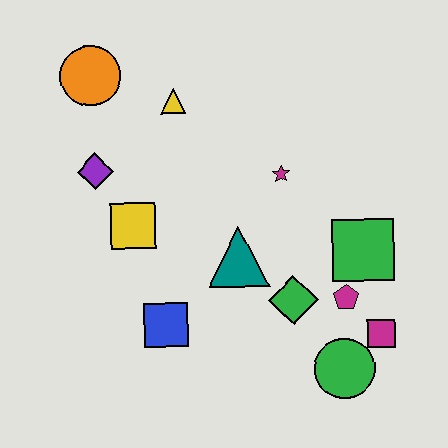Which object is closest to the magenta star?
The teal triangle is closest to the magenta star.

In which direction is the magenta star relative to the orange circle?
The magenta star is to the right of the orange circle.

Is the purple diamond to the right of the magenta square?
No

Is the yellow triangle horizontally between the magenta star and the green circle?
No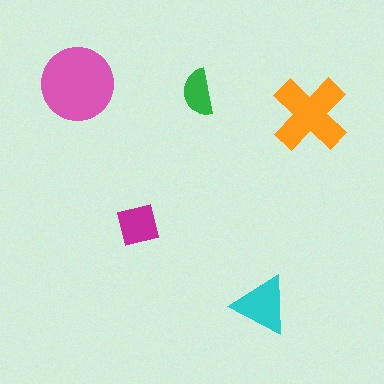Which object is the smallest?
The green semicircle.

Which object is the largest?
The pink circle.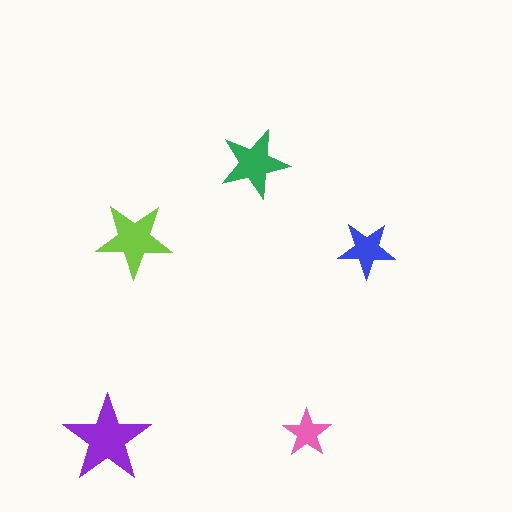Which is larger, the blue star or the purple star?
The purple one.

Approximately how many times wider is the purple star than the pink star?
About 2 times wider.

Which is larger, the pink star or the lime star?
The lime one.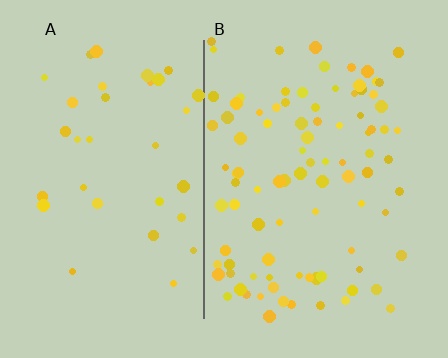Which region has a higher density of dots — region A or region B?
B (the right).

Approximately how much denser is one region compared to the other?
Approximately 2.7× — region B over region A.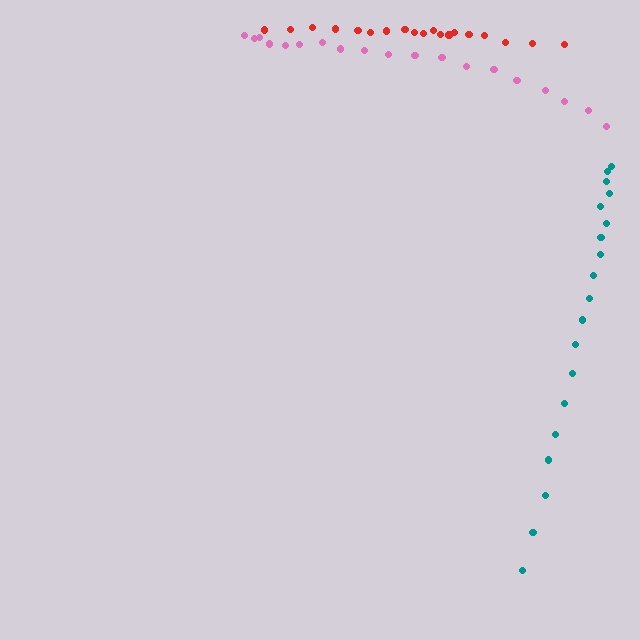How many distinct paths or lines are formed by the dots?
There are 3 distinct paths.